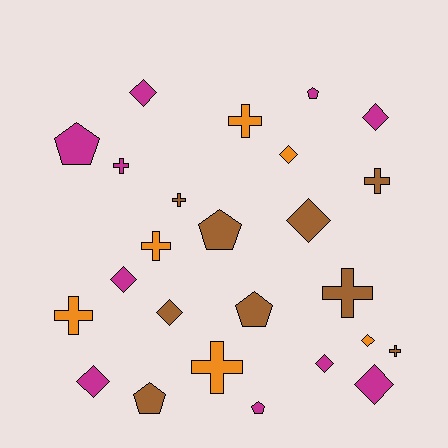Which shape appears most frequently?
Diamond, with 10 objects.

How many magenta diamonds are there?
There are 6 magenta diamonds.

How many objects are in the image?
There are 25 objects.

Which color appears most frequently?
Magenta, with 10 objects.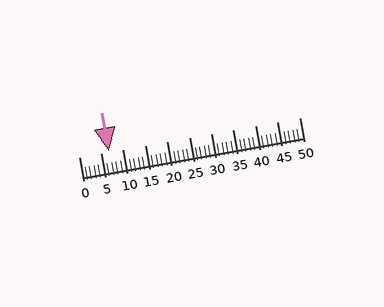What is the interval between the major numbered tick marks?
The major tick marks are spaced 5 units apart.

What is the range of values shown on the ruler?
The ruler shows values from 0 to 50.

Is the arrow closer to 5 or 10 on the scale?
The arrow is closer to 5.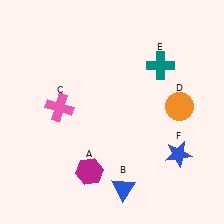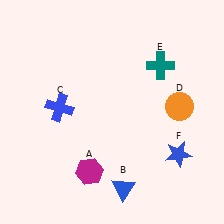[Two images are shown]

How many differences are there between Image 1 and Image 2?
There is 1 difference between the two images.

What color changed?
The cross (C) changed from pink in Image 1 to blue in Image 2.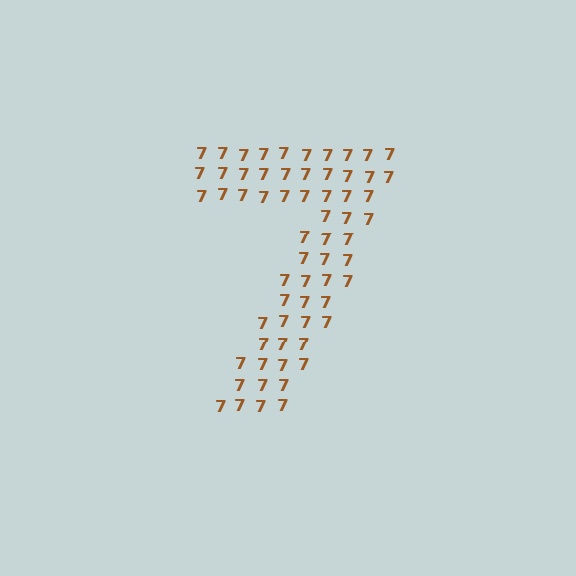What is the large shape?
The large shape is the digit 7.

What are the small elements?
The small elements are digit 7's.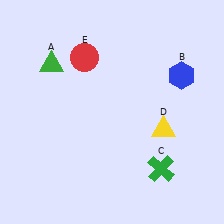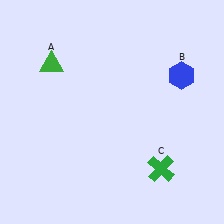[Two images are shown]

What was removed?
The yellow triangle (D), the red circle (E) were removed in Image 2.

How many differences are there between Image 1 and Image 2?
There are 2 differences between the two images.